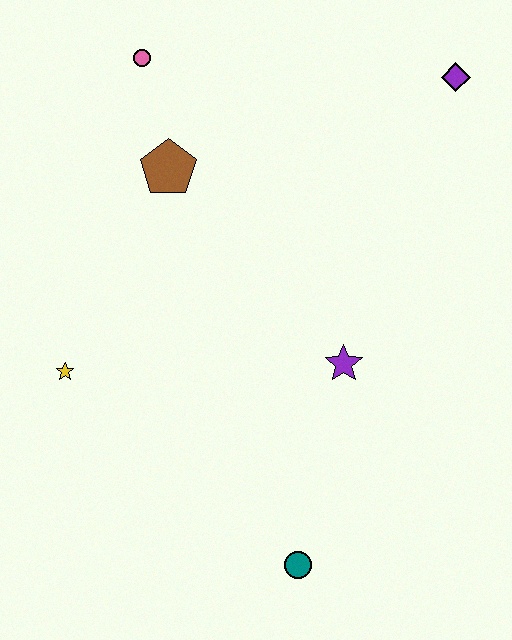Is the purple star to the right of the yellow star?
Yes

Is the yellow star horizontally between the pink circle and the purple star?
No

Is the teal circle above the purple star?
No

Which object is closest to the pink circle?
The brown pentagon is closest to the pink circle.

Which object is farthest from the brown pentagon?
The teal circle is farthest from the brown pentagon.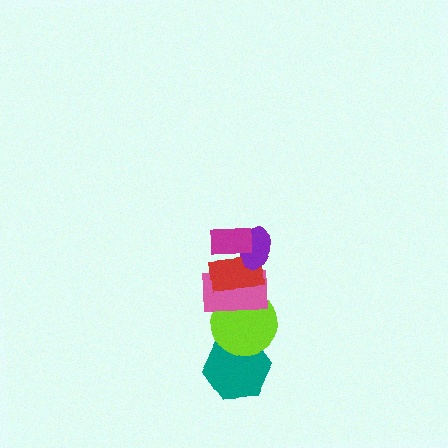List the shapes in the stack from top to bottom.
From top to bottom: the magenta rectangle, the purple ellipse, the red rectangle, the pink rectangle, the lime circle, the teal hexagon.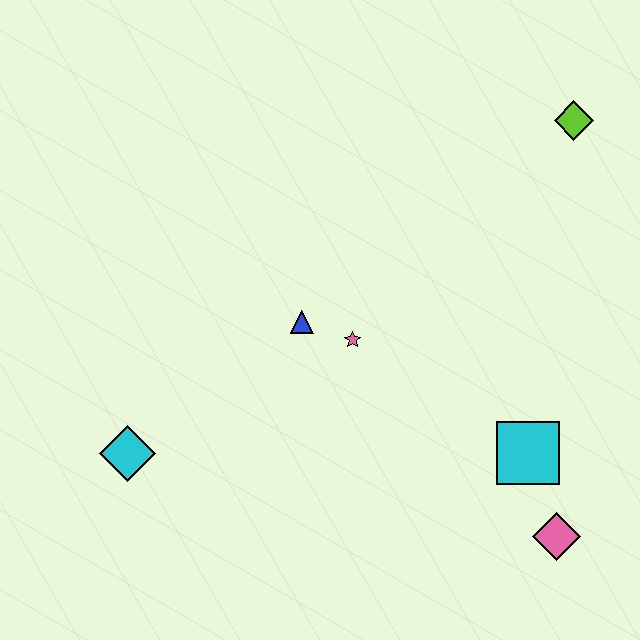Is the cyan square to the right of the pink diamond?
No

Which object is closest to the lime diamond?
The pink star is closest to the lime diamond.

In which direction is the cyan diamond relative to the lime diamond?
The cyan diamond is to the left of the lime diamond.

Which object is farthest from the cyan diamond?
The lime diamond is farthest from the cyan diamond.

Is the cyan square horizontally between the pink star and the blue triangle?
No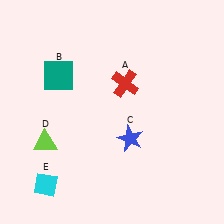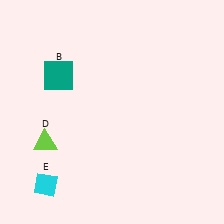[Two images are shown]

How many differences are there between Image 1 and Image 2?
There are 2 differences between the two images.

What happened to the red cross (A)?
The red cross (A) was removed in Image 2. It was in the top-right area of Image 1.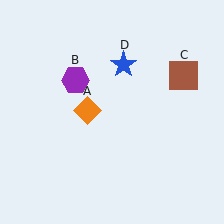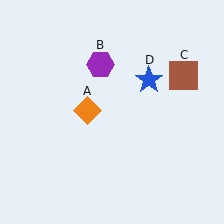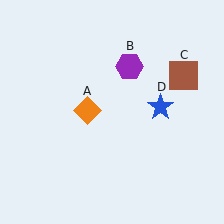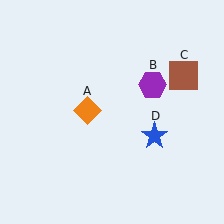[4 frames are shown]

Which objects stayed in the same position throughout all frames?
Orange diamond (object A) and brown square (object C) remained stationary.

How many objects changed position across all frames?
2 objects changed position: purple hexagon (object B), blue star (object D).